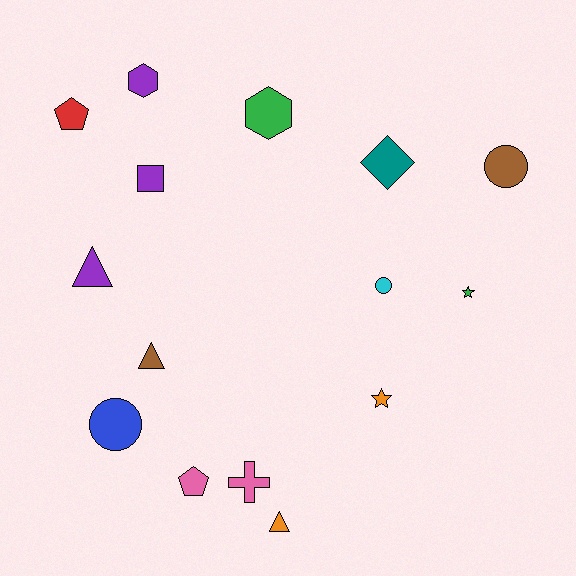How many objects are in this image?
There are 15 objects.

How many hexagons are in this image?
There are 2 hexagons.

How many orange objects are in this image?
There are 2 orange objects.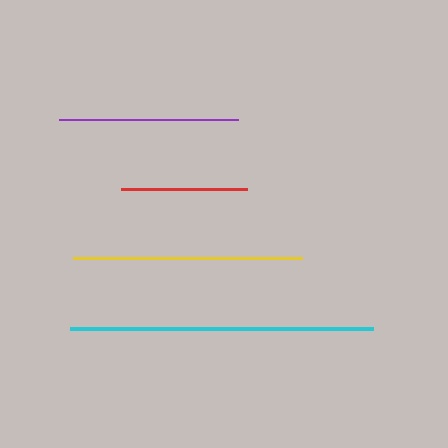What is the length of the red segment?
The red segment is approximately 126 pixels long.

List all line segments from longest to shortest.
From longest to shortest: cyan, yellow, purple, red.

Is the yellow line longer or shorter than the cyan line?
The cyan line is longer than the yellow line.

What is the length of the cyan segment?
The cyan segment is approximately 302 pixels long.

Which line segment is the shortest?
The red line is the shortest at approximately 126 pixels.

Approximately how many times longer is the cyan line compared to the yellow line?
The cyan line is approximately 1.3 times the length of the yellow line.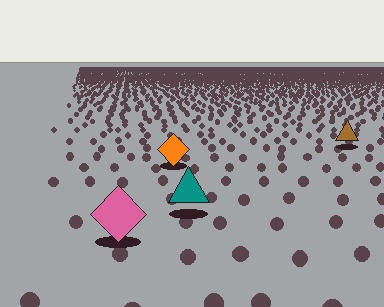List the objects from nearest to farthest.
From nearest to farthest: the pink diamond, the teal triangle, the orange diamond, the brown triangle.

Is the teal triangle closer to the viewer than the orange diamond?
Yes. The teal triangle is closer — you can tell from the texture gradient: the ground texture is coarser near it.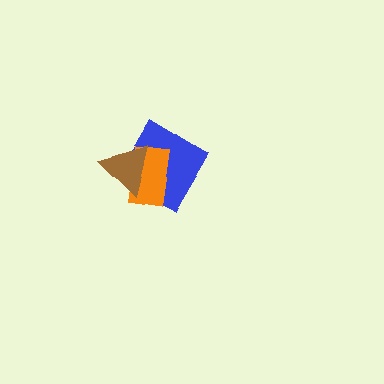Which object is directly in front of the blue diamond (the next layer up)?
The orange rectangle is directly in front of the blue diamond.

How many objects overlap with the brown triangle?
2 objects overlap with the brown triangle.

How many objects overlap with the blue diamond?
2 objects overlap with the blue diamond.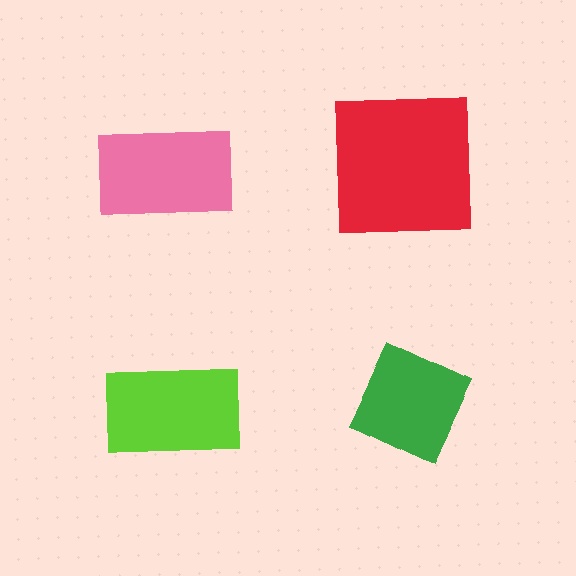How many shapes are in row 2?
2 shapes.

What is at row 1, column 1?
A pink rectangle.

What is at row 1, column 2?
A red square.